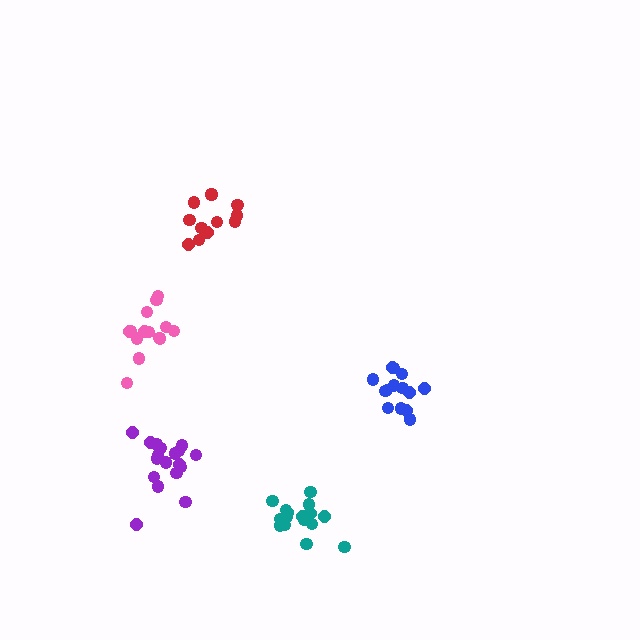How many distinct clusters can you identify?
There are 5 distinct clusters.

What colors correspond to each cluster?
The clusters are colored: blue, red, teal, pink, purple.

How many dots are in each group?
Group 1: 14 dots, Group 2: 12 dots, Group 3: 17 dots, Group 4: 14 dots, Group 5: 18 dots (75 total).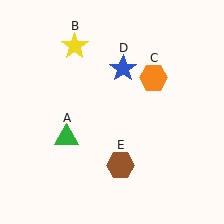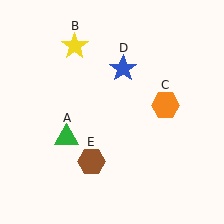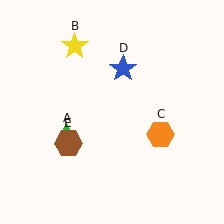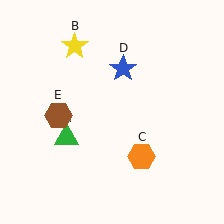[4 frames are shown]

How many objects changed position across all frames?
2 objects changed position: orange hexagon (object C), brown hexagon (object E).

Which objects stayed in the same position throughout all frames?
Green triangle (object A) and yellow star (object B) and blue star (object D) remained stationary.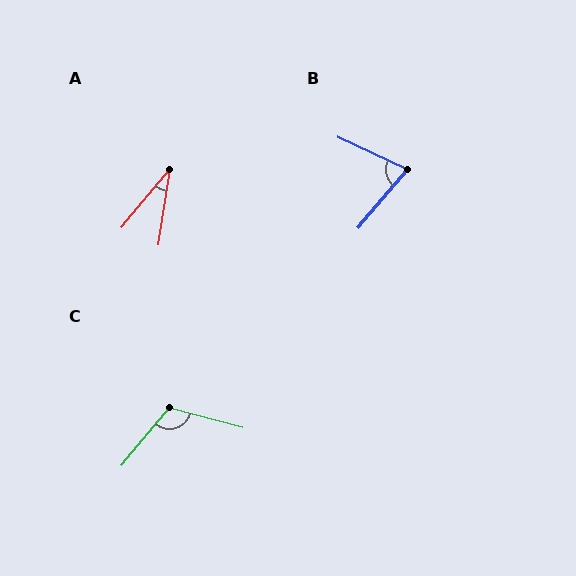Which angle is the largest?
C, at approximately 115 degrees.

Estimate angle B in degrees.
Approximately 75 degrees.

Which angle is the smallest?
A, at approximately 31 degrees.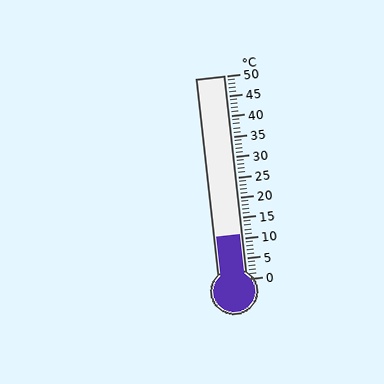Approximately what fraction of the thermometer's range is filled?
The thermometer is filled to approximately 20% of its range.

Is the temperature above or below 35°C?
The temperature is below 35°C.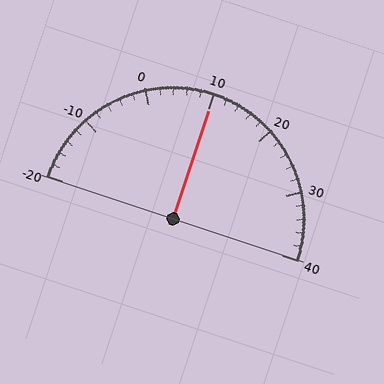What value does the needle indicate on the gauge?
The needle indicates approximately 10.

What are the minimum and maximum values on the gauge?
The gauge ranges from -20 to 40.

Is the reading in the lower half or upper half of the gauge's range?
The reading is in the upper half of the range (-20 to 40).